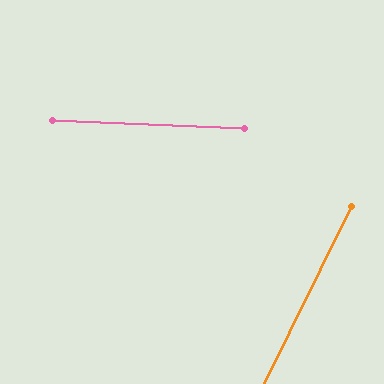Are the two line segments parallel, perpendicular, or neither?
Neither parallel nor perpendicular — they differ by about 66°.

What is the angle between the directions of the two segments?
Approximately 66 degrees.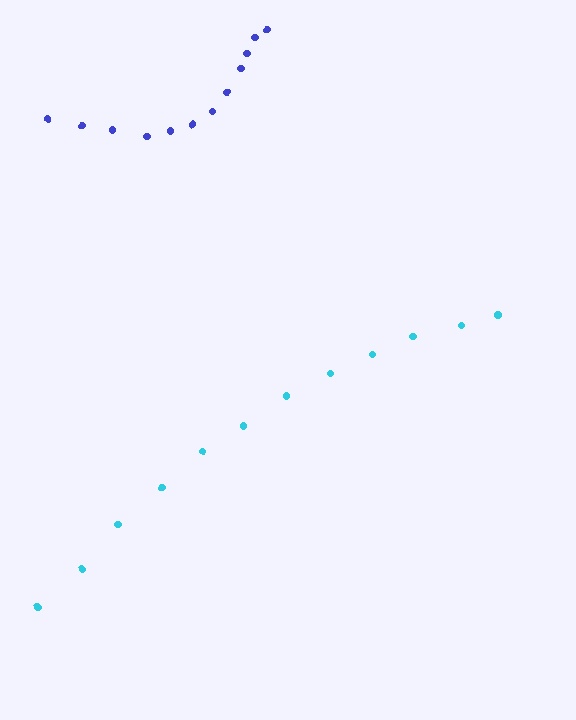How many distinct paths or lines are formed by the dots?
There are 2 distinct paths.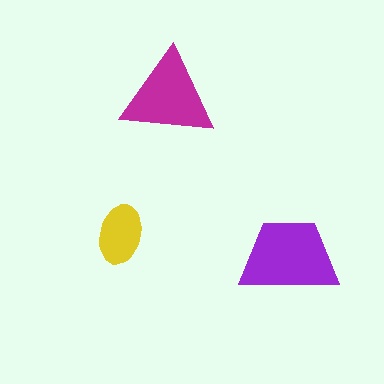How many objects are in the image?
There are 3 objects in the image.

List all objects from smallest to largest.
The yellow ellipse, the magenta triangle, the purple trapezoid.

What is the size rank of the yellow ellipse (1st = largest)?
3rd.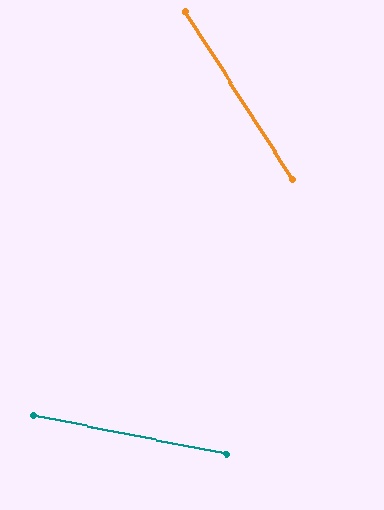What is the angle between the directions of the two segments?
Approximately 46 degrees.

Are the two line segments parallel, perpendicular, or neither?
Neither parallel nor perpendicular — they differ by about 46°.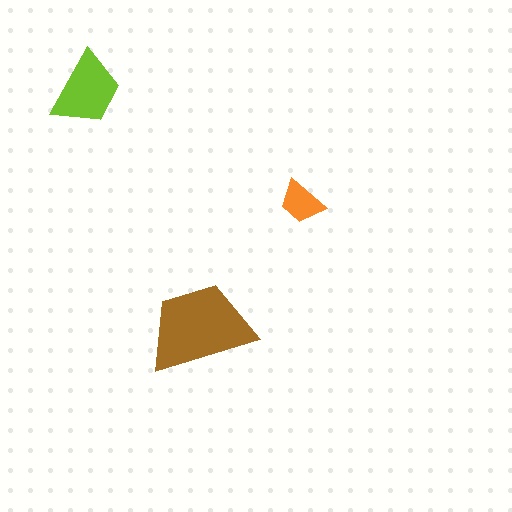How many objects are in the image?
There are 3 objects in the image.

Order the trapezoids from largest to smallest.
the brown one, the lime one, the orange one.